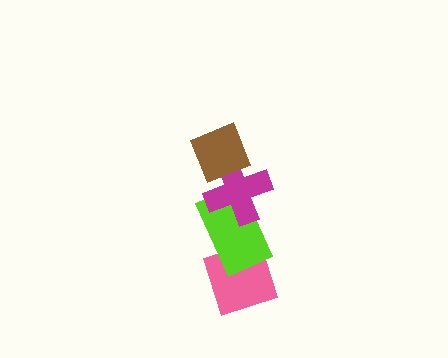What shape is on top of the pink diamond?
The lime rectangle is on top of the pink diamond.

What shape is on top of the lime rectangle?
The magenta cross is on top of the lime rectangle.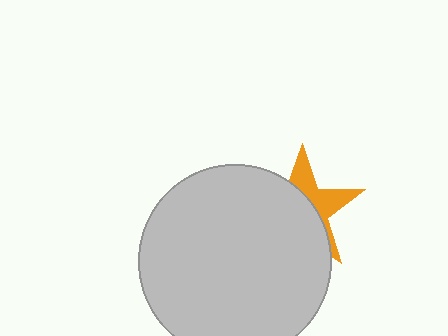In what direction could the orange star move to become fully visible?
The orange star could move toward the upper-right. That would shift it out from behind the light gray circle entirely.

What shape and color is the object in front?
The object in front is a light gray circle.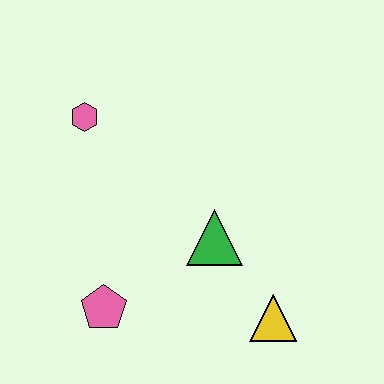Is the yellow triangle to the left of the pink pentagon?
No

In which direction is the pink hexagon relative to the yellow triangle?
The pink hexagon is above the yellow triangle.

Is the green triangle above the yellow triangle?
Yes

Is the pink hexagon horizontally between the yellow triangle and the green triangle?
No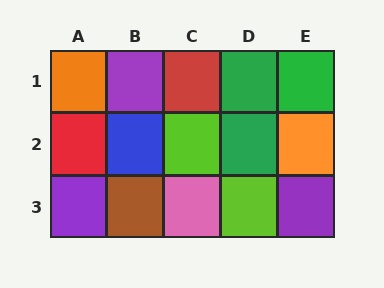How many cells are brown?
1 cell is brown.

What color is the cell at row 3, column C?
Pink.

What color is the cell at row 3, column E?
Purple.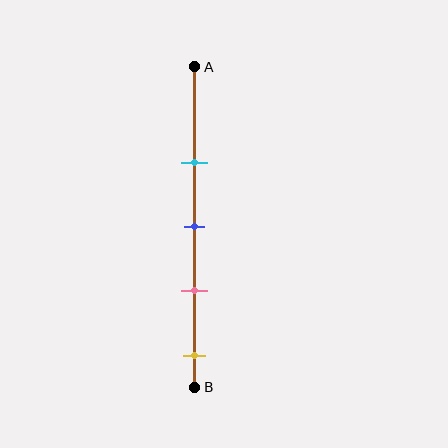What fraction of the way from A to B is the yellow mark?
The yellow mark is approximately 90% (0.9) of the way from A to B.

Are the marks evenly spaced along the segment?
Yes, the marks are approximately evenly spaced.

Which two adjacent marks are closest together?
The blue and pink marks are the closest adjacent pair.